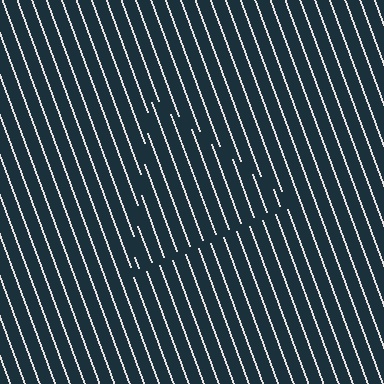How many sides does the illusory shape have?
3 sides — the line-ends trace a triangle.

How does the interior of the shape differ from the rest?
The interior of the shape contains the same grating, shifted by half a period — the contour is defined by the phase discontinuity where line-ends from the inner and outer gratings abut.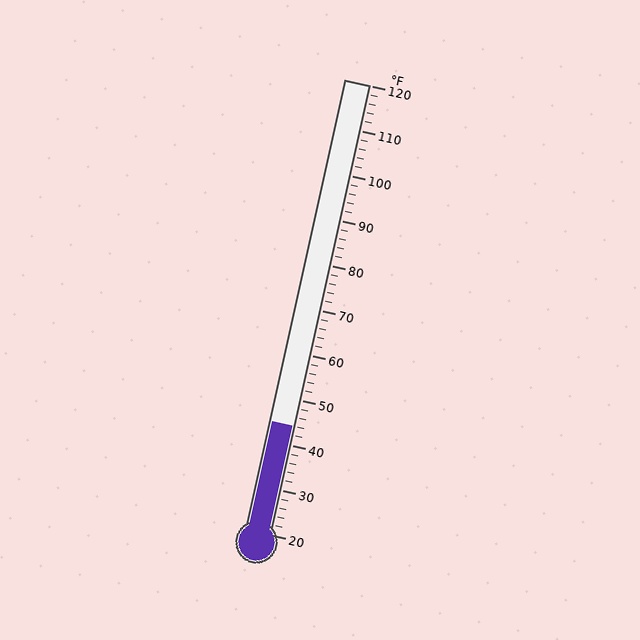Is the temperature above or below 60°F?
The temperature is below 60°F.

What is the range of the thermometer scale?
The thermometer scale ranges from 20°F to 120°F.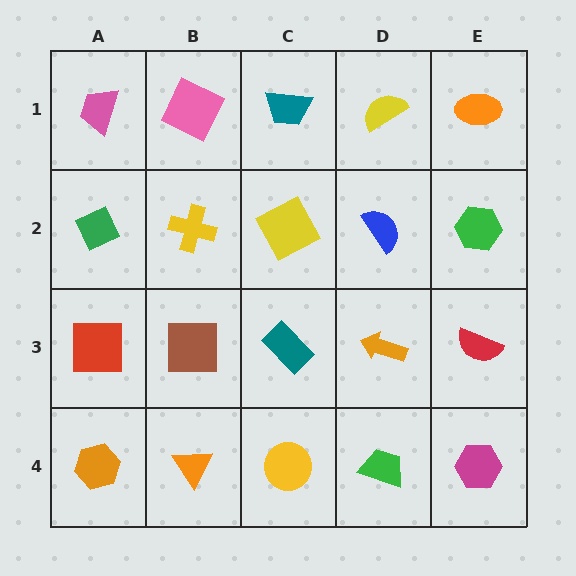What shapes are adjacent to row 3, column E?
A green hexagon (row 2, column E), a magenta hexagon (row 4, column E), an orange arrow (row 3, column D).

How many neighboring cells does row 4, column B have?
3.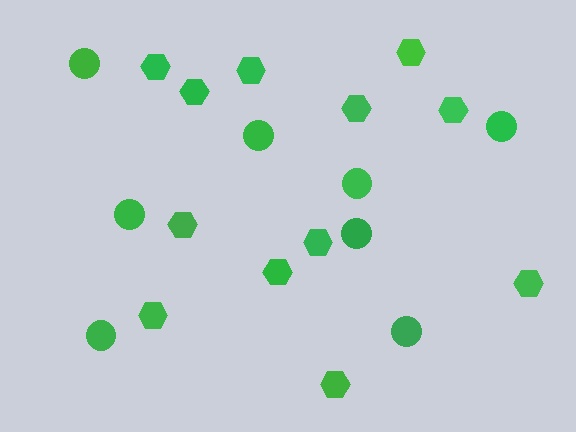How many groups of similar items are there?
There are 2 groups: one group of hexagons (12) and one group of circles (8).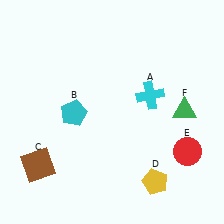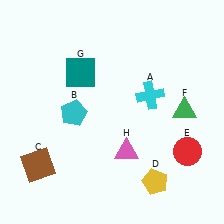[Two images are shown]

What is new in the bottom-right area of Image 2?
A pink triangle (H) was added in the bottom-right area of Image 2.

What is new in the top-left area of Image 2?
A teal square (G) was added in the top-left area of Image 2.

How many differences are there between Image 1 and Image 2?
There are 2 differences between the two images.